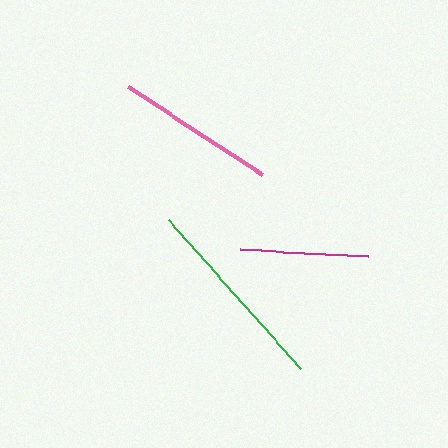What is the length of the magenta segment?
The magenta segment is approximately 128 pixels long.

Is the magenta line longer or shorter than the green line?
The green line is longer than the magenta line.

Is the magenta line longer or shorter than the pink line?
The pink line is longer than the magenta line.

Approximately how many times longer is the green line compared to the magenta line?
The green line is approximately 1.5 times the length of the magenta line.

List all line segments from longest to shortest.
From longest to shortest: green, pink, magenta.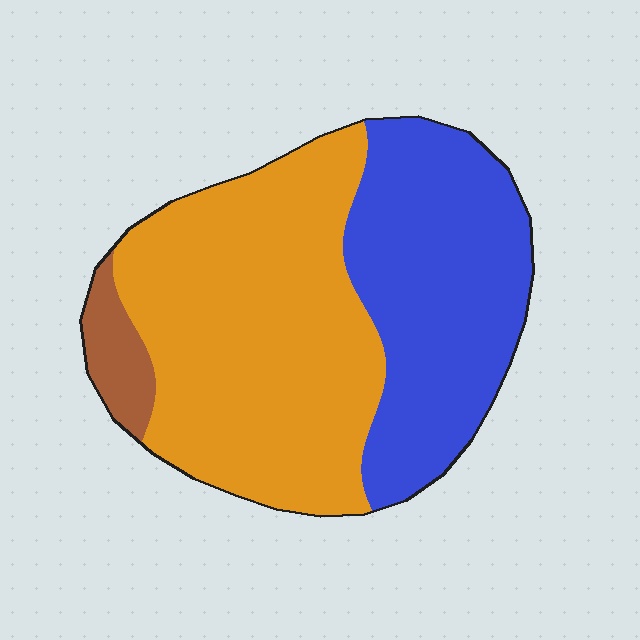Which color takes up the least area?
Brown, at roughly 5%.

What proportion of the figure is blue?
Blue takes up about three eighths (3/8) of the figure.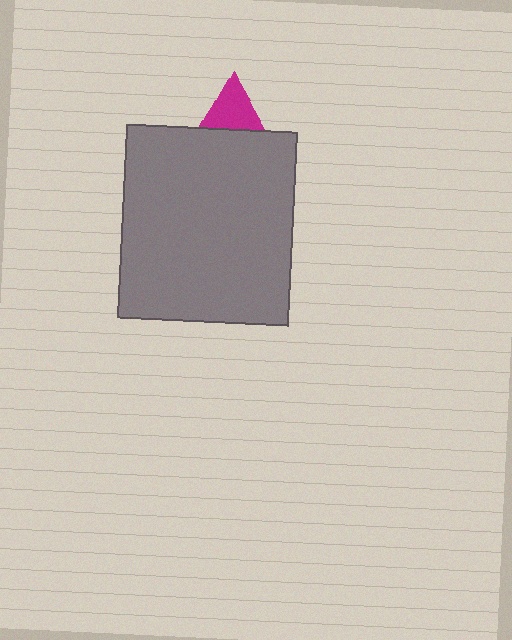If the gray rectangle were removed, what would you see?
You would see the complete magenta triangle.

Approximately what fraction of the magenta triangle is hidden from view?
Roughly 69% of the magenta triangle is hidden behind the gray rectangle.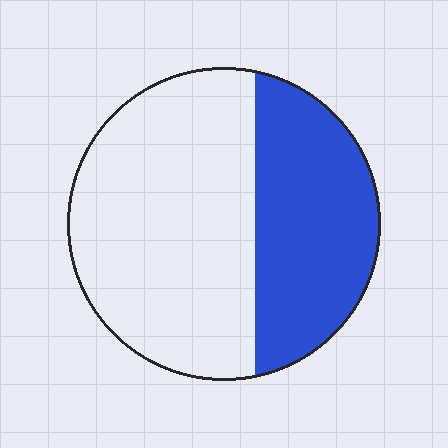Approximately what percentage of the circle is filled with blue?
Approximately 40%.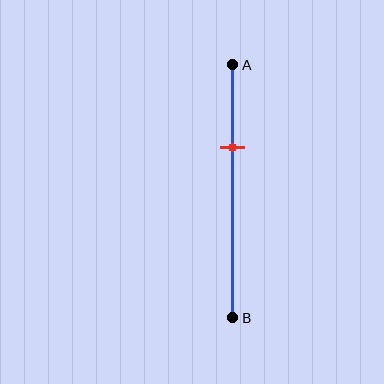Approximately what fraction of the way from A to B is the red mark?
The red mark is approximately 35% of the way from A to B.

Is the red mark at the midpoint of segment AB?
No, the mark is at about 35% from A, not at the 50% midpoint.